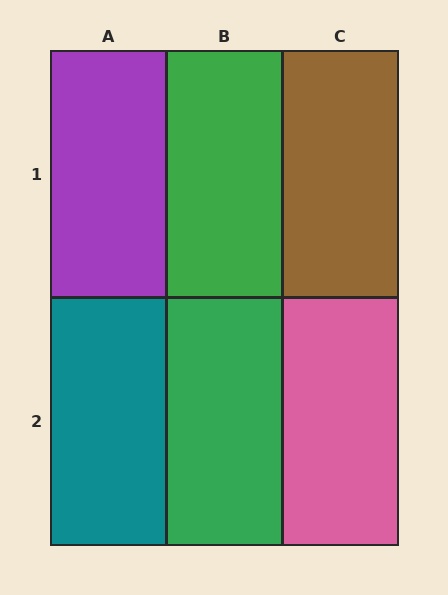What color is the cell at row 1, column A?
Purple.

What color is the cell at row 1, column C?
Brown.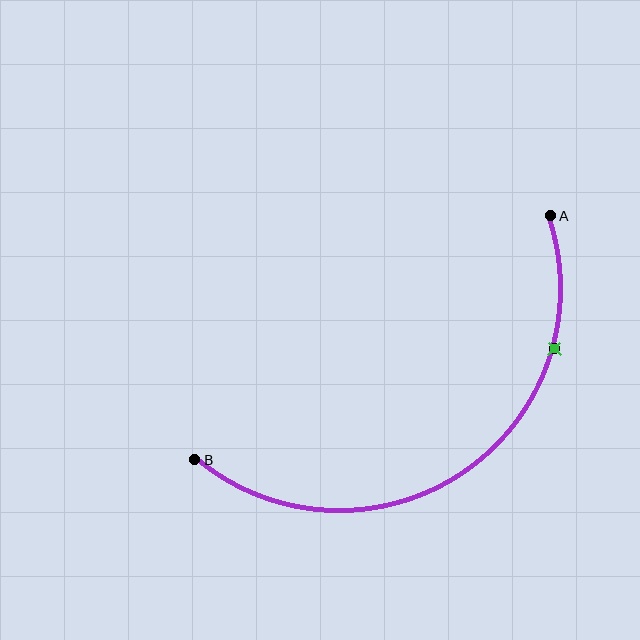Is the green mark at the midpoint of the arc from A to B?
No. The green mark lies on the arc but is closer to endpoint A. The arc midpoint would be at the point on the curve equidistant along the arc from both A and B.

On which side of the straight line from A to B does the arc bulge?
The arc bulges below and to the right of the straight line connecting A and B.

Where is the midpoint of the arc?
The arc midpoint is the point on the curve farthest from the straight line joining A and B. It sits below and to the right of that line.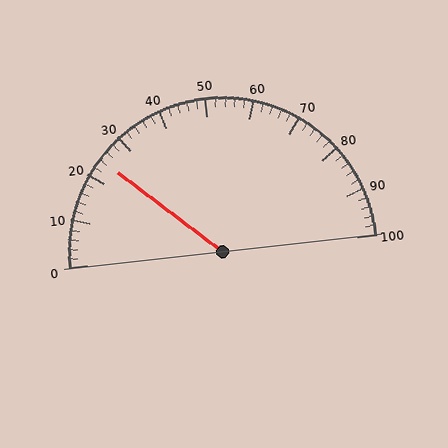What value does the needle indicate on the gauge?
The needle indicates approximately 24.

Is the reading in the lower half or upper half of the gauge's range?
The reading is in the lower half of the range (0 to 100).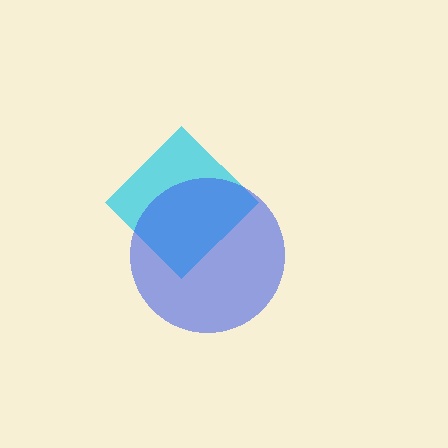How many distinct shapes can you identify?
There are 2 distinct shapes: a cyan diamond, a blue circle.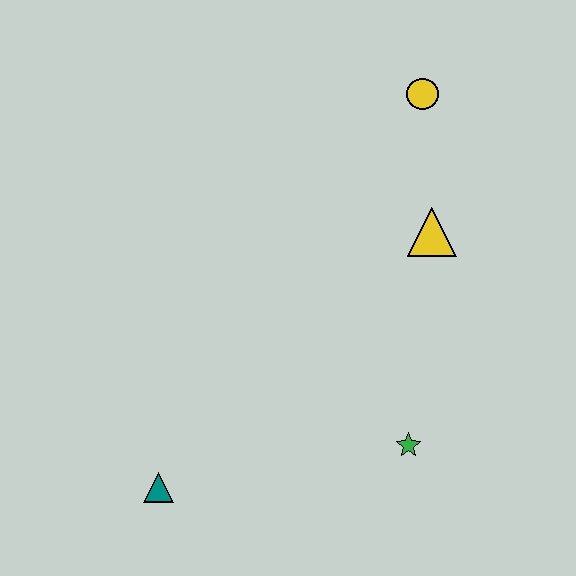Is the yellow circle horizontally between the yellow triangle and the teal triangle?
Yes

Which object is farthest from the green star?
The yellow circle is farthest from the green star.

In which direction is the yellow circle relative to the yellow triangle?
The yellow circle is above the yellow triangle.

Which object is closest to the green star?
The yellow triangle is closest to the green star.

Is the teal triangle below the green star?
Yes